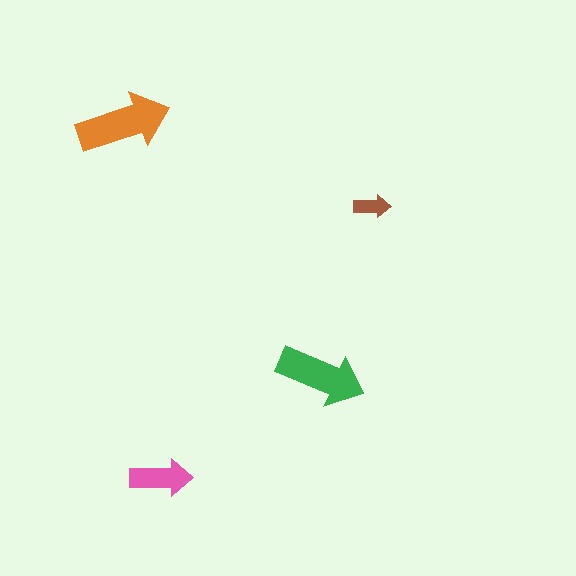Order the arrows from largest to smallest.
the orange one, the green one, the pink one, the brown one.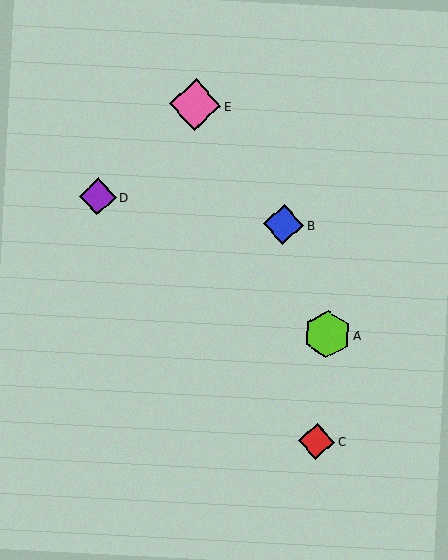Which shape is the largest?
The pink diamond (labeled E) is the largest.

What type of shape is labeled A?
Shape A is a lime hexagon.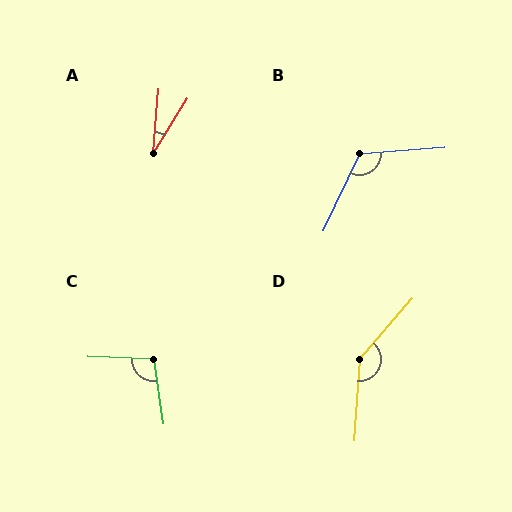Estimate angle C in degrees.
Approximately 101 degrees.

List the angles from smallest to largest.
A (27°), C (101°), B (120°), D (143°).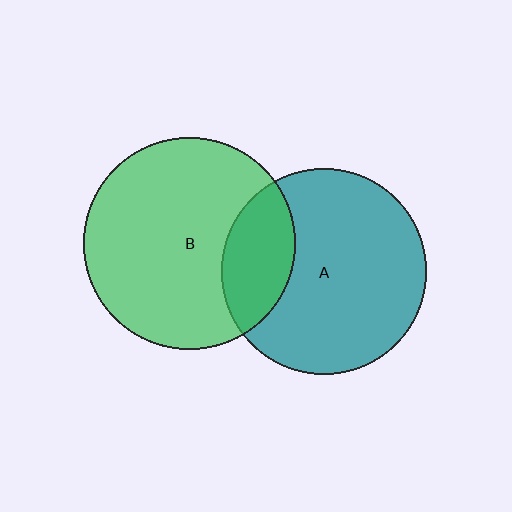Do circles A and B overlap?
Yes.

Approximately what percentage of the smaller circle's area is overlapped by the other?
Approximately 25%.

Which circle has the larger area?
Circle B (green).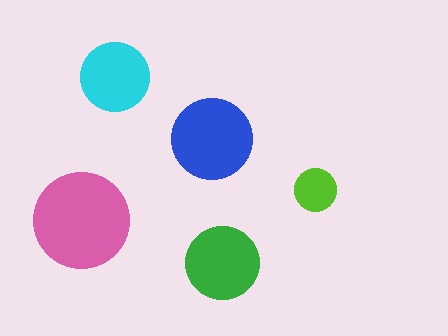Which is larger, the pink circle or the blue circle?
The pink one.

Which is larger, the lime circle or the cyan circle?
The cyan one.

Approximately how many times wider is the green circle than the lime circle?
About 1.5 times wider.